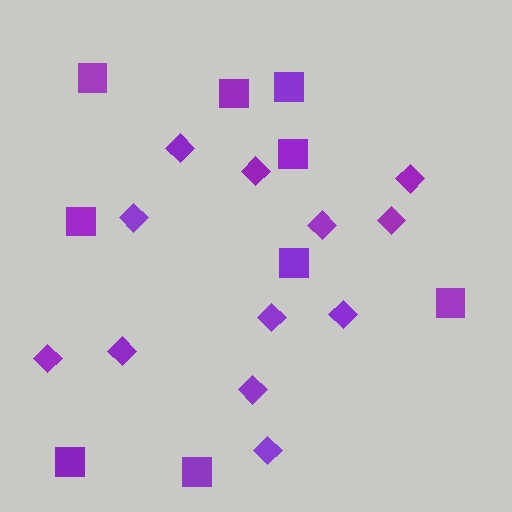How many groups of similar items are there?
There are 2 groups: one group of diamonds (12) and one group of squares (9).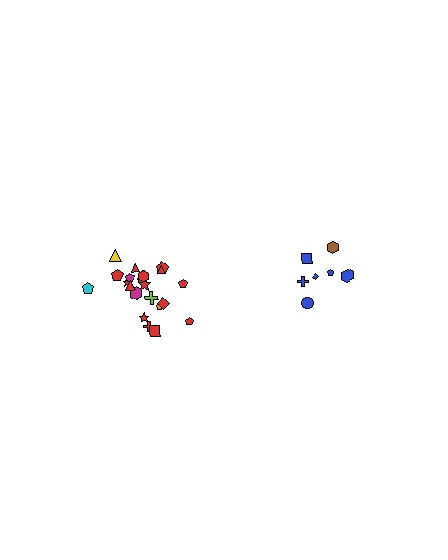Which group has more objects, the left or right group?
The left group.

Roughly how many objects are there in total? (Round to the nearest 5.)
Roughly 30 objects in total.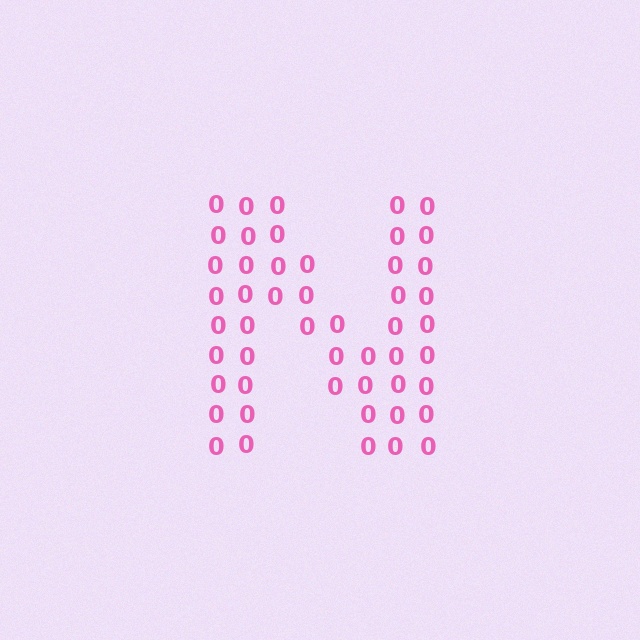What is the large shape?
The large shape is the letter N.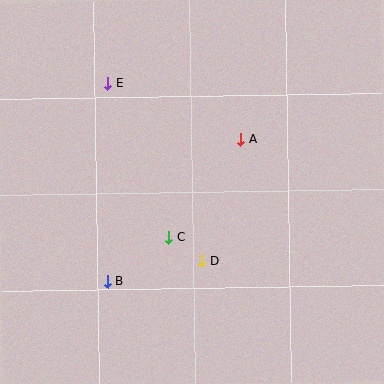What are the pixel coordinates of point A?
Point A is at (241, 139).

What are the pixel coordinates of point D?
Point D is at (202, 261).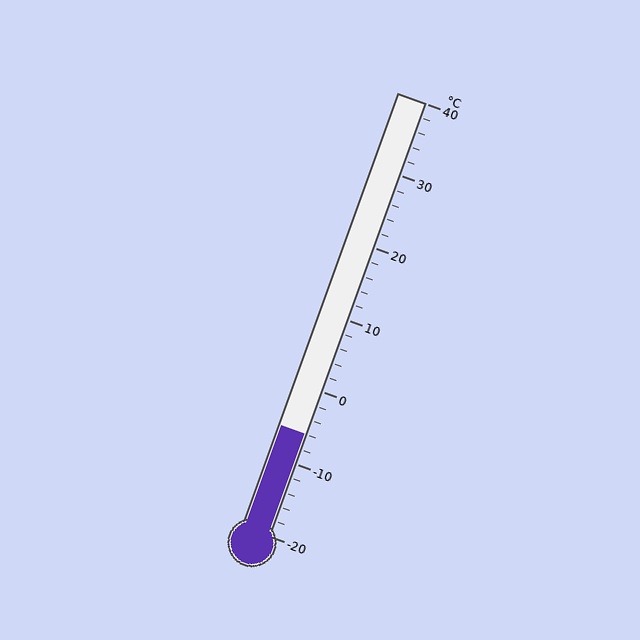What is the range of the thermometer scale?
The thermometer scale ranges from -20°C to 40°C.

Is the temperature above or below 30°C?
The temperature is below 30°C.